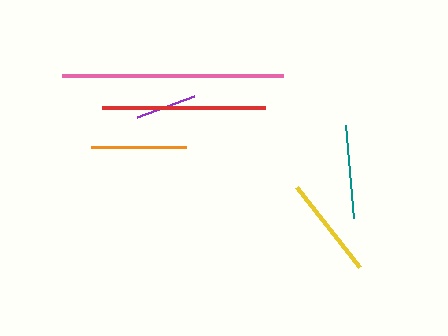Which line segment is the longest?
The pink line is the longest at approximately 221 pixels.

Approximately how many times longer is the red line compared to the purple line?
The red line is approximately 2.7 times the length of the purple line.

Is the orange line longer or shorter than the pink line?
The pink line is longer than the orange line.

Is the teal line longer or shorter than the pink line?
The pink line is longer than the teal line.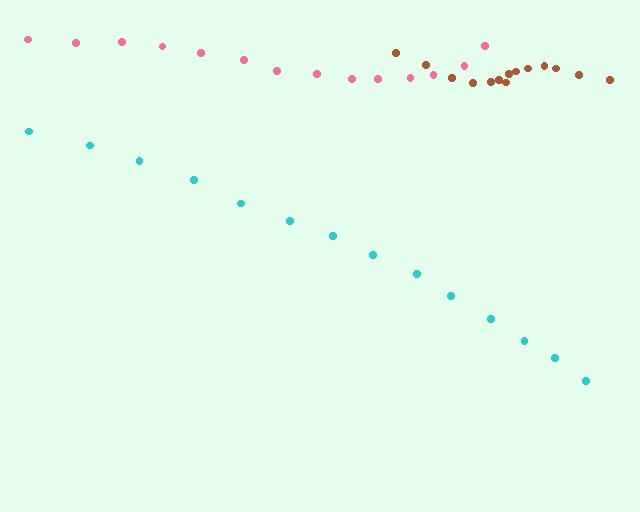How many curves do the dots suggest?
There are 3 distinct paths.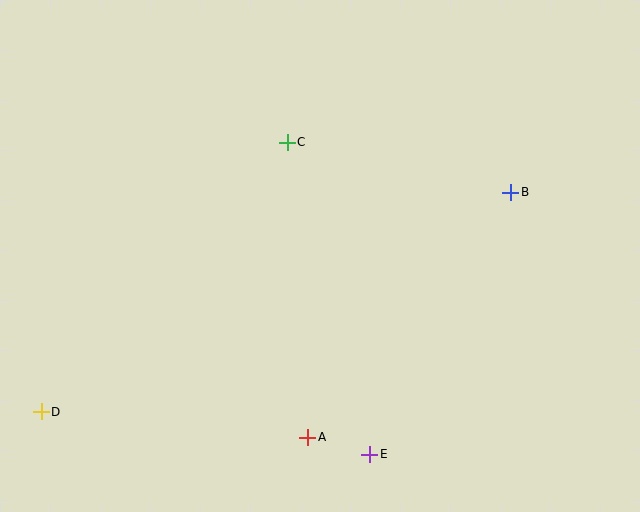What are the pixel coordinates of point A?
Point A is at (308, 437).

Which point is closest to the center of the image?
Point C at (287, 142) is closest to the center.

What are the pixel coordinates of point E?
Point E is at (370, 454).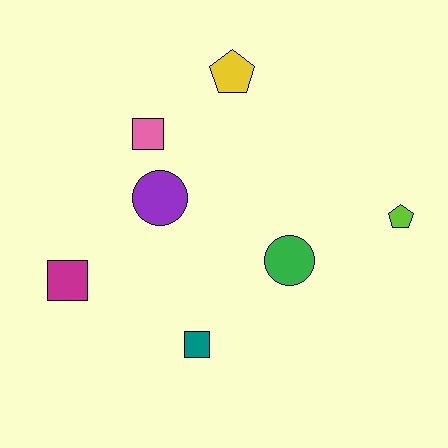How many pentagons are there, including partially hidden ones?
There are 2 pentagons.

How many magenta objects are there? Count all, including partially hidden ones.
There is 1 magenta object.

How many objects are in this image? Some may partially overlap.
There are 7 objects.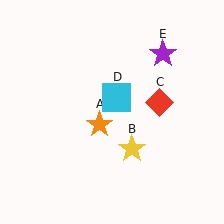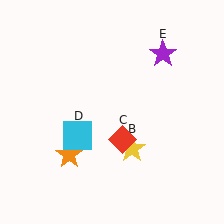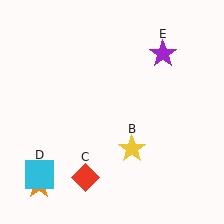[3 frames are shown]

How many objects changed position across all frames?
3 objects changed position: orange star (object A), red diamond (object C), cyan square (object D).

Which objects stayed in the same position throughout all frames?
Yellow star (object B) and purple star (object E) remained stationary.